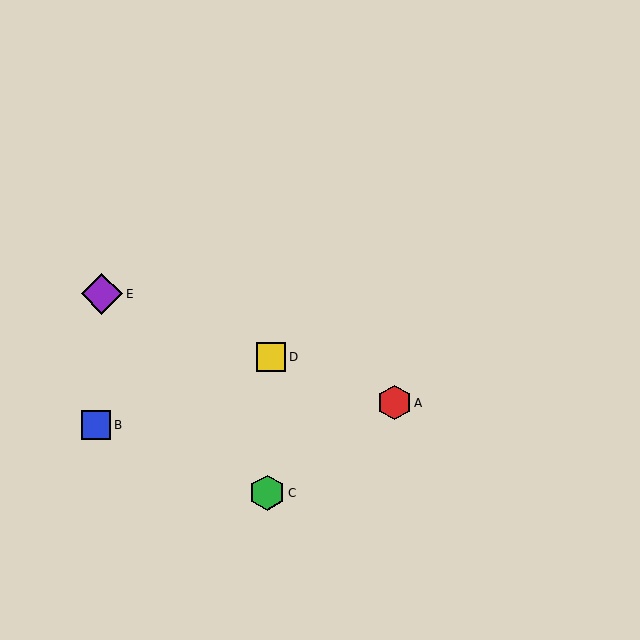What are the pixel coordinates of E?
Object E is at (102, 294).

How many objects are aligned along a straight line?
3 objects (A, D, E) are aligned along a straight line.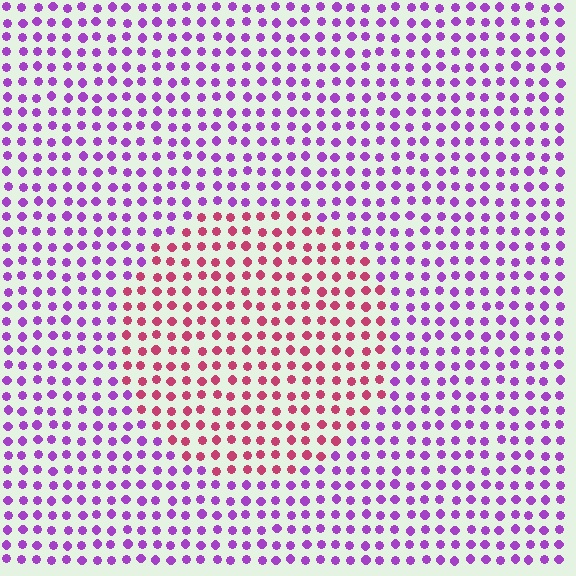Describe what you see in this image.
The image is filled with small purple elements in a uniform arrangement. A circle-shaped region is visible where the elements are tinted to a slightly different hue, forming a subtle color boundary.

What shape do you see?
I see a circle.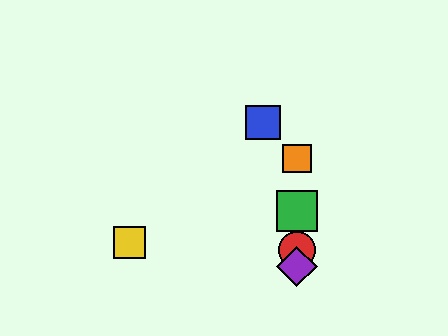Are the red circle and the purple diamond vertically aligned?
Yes, both are at x≈297.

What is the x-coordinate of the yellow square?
The yellow square is at x≈130.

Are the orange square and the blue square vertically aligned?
No, the orange square is at x≈297 and the blue square is at x≈263.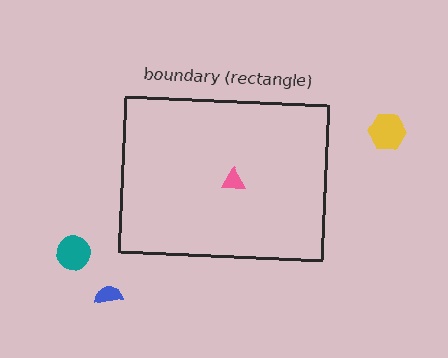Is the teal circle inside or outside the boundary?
Outside.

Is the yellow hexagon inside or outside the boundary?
Outside.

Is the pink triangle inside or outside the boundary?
Inside.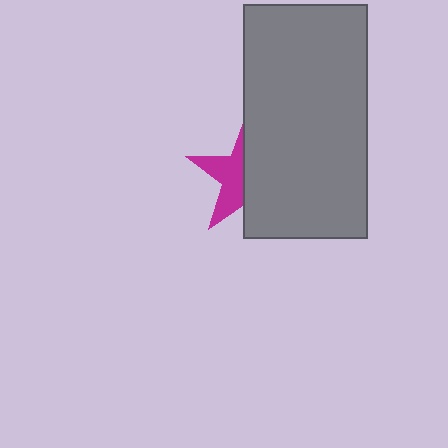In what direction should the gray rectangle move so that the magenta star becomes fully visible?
The gray rectangle should move right. That is the shortest direction to clear the overlap and leave the magenta star fully visible.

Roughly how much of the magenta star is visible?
A small part of it is visible (roughly 43%).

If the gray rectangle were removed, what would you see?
You would see the complete magenta star.